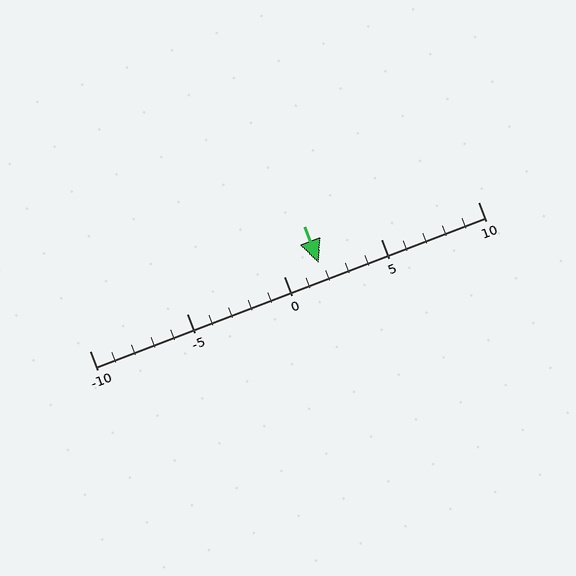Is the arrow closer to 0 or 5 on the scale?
The arrow is closer to 0.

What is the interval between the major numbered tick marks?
The major tick marks are spaced 5 units apart.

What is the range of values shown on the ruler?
The ruler shows values from -10 to 10.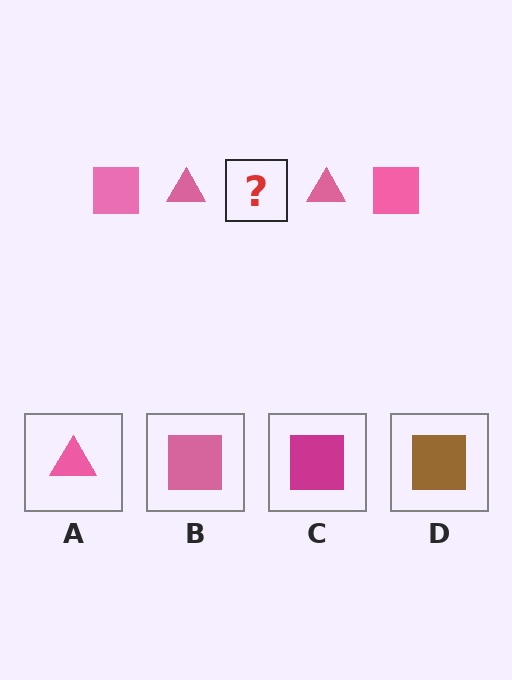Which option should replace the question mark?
Option B.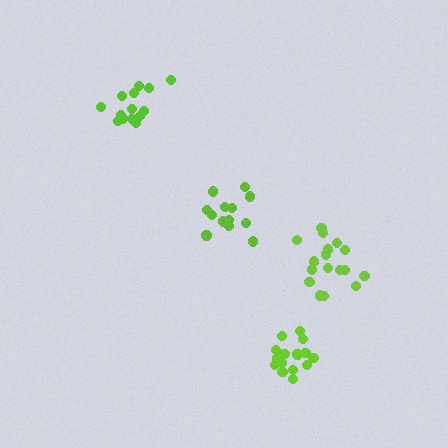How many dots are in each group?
Group 1: 18 dots, Group 2: 14 dots, Group 3: 13 dots, Group 4: 16 dots (61 total).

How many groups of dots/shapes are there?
There are 4 groups.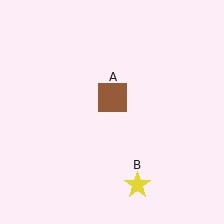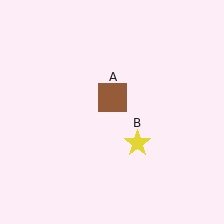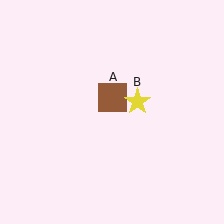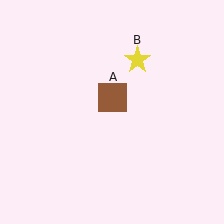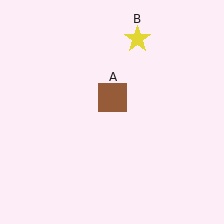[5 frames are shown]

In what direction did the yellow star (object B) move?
The yellow star (object B) moved up.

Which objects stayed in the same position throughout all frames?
Brown square (object A) remained stationary.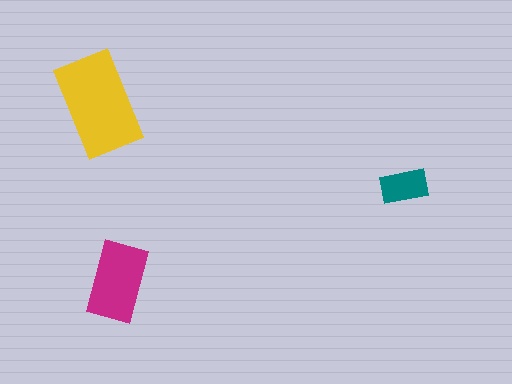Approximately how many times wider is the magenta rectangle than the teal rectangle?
About 1.5 times wider.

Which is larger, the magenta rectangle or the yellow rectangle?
The yellow one.